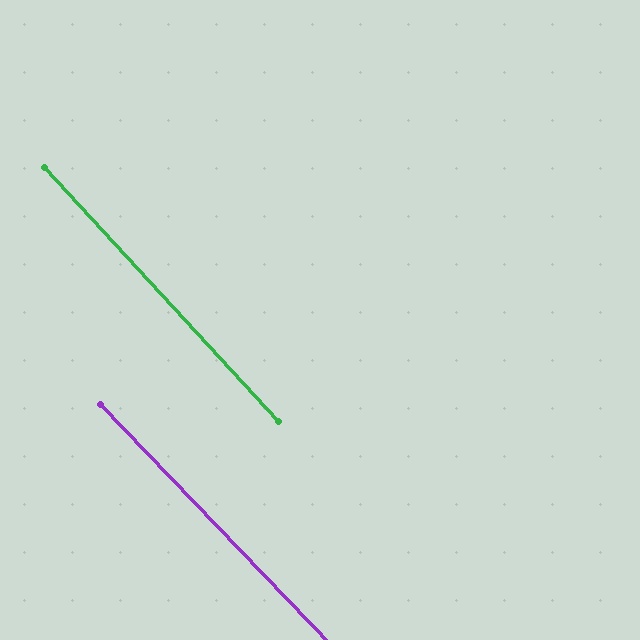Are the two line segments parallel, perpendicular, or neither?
Parallel — their directions differ by only 1.1°.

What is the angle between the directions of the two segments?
Approximately 1 degree.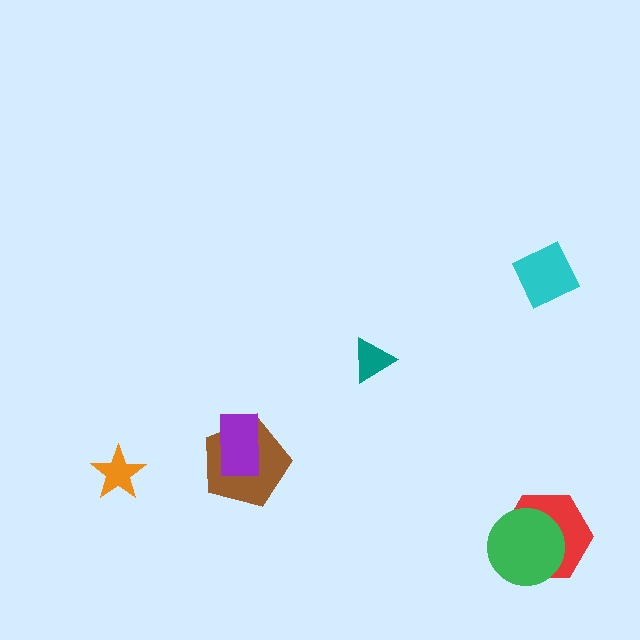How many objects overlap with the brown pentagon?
1 object overlaps with the brown pentagon.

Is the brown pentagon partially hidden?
Yes, it is partially covered by another shape.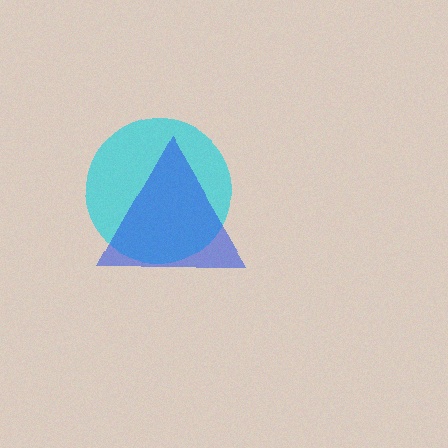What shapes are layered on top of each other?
The layered shapes are: a cyan circle, a blue triangle.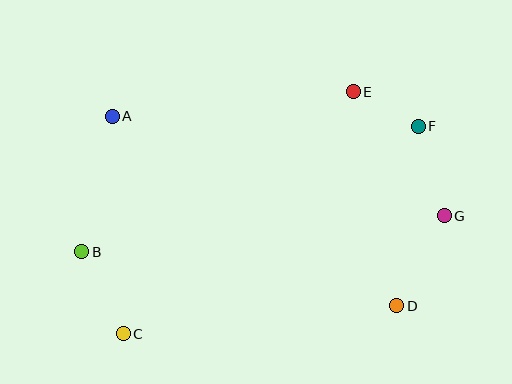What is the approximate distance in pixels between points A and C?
The distance between A and C is approximately 218 pixels.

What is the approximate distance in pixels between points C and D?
The distance between C and D is approximately 275 pixels.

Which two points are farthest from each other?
Points B and G are farthest from each other.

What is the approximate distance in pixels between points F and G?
The distance between F and G is approximately 93 pixels.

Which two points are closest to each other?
Points E and F are closest to each other.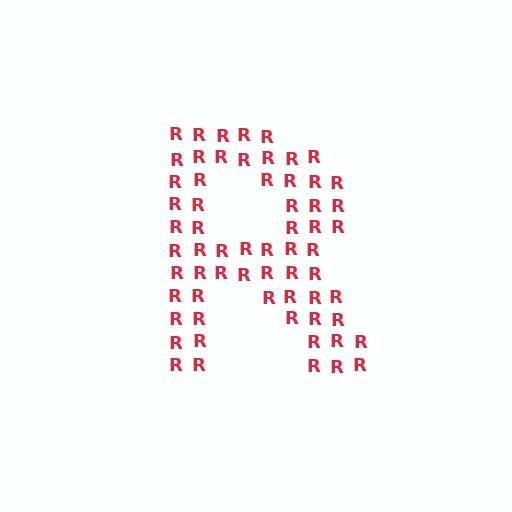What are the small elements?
The small elements are letter R's.